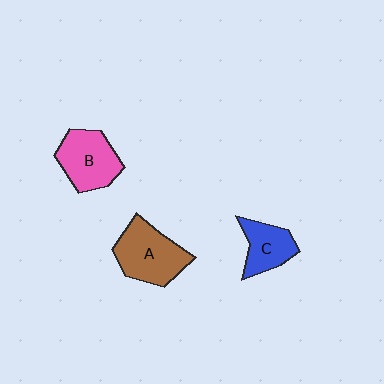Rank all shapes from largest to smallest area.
From largest to smallest: A (brown), B (pink), C (blue).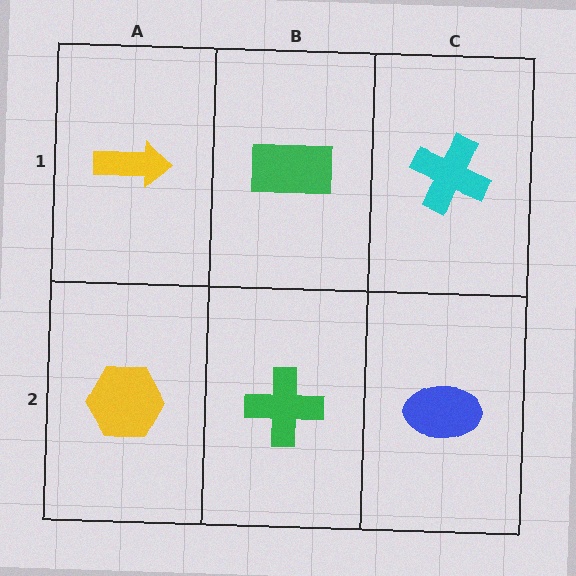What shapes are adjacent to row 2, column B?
A green rectangle (row 1, column B), a yellow hexagon (row 2, column A), a blue ellipse (row 2, column C).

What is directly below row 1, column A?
A yellow hexagon.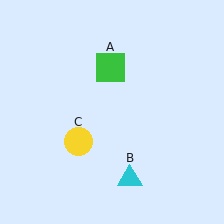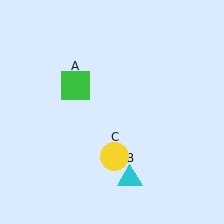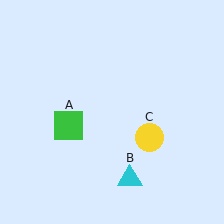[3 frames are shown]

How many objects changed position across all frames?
2 objects changed position: green square (object A), yellow circle (object C).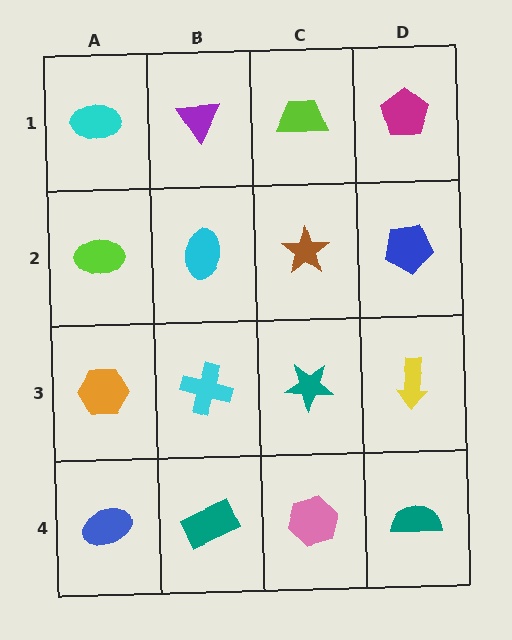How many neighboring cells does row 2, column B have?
4.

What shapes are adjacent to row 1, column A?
A lime ellipse (row 2, column A), a purple triangle (row 1, column B).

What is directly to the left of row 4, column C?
A teal rectangle.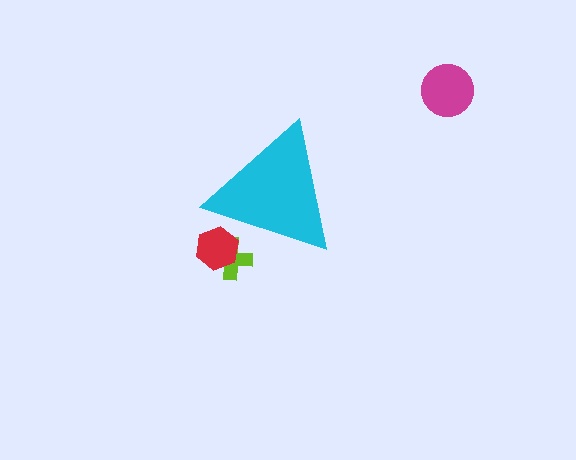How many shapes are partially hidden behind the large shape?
2 shapes are partially hidden.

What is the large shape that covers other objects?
A cyan triangle.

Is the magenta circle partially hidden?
No, the magenta circle is fully visible.